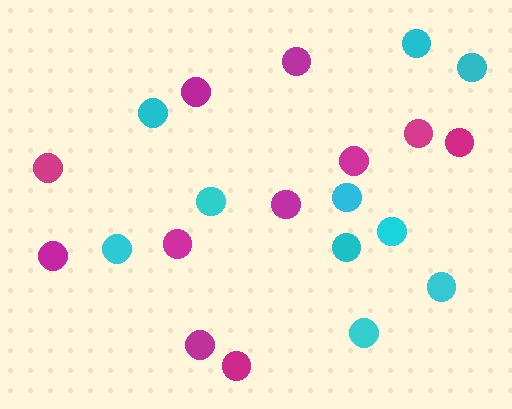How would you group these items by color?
There are 2 groups: one group of magenta circles (11) and one group of cyan circles (10).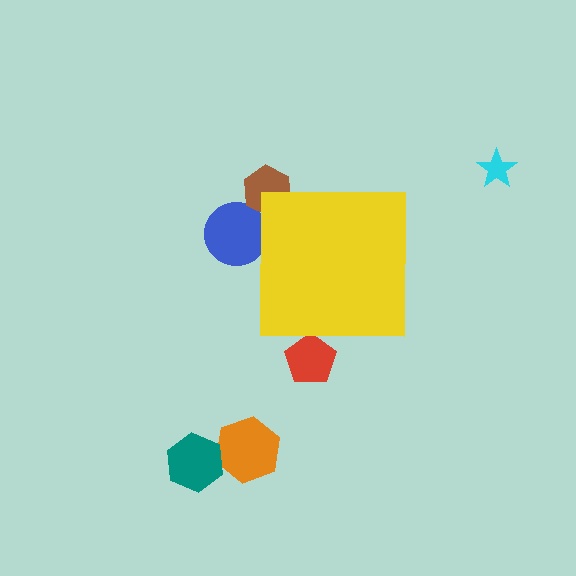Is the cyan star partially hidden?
No, the cyan star is fully visible.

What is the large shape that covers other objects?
A yellow square.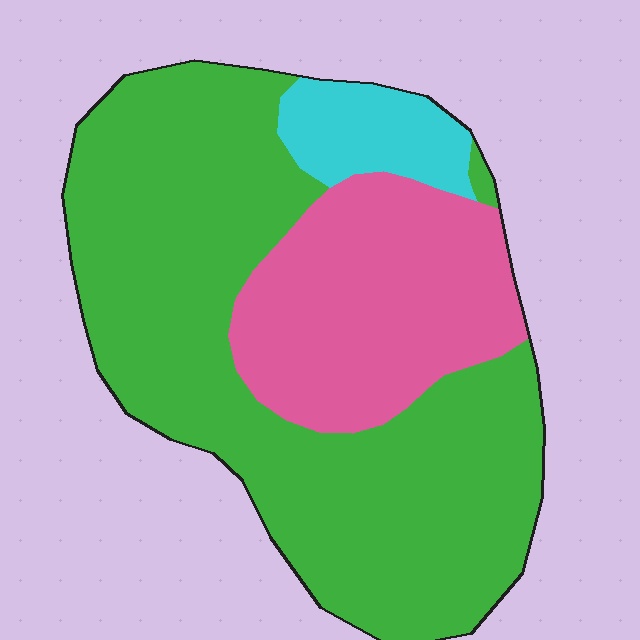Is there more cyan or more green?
Green.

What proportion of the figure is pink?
Pink covers 27% of the figure.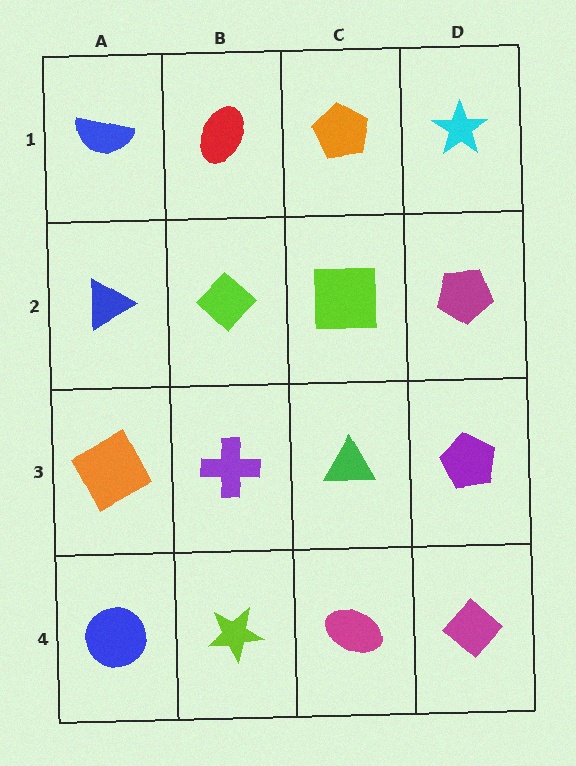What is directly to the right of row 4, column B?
A magenta ellipse.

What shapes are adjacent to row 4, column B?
A purple cross (row 3, column B), a blue circle (row 4, column A), a magenta ellipse (row 4, column C).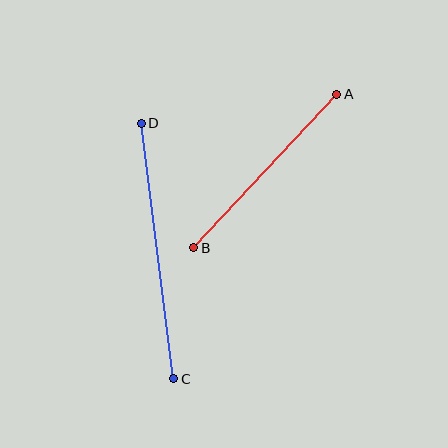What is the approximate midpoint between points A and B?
The midpoint is at approximately (265, 171) pixels.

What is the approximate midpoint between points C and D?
The midpoint is at approximately (157, 251) pixels.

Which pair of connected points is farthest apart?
Points C and D are farthest apart.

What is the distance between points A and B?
The distance is approximately 210 pixels.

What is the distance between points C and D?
The distance is approximately 257 pixels.